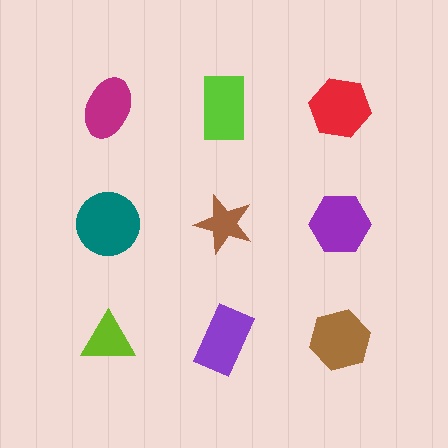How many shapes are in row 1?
3 shapes.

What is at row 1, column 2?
A lime rectangle.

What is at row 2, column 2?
A brown star.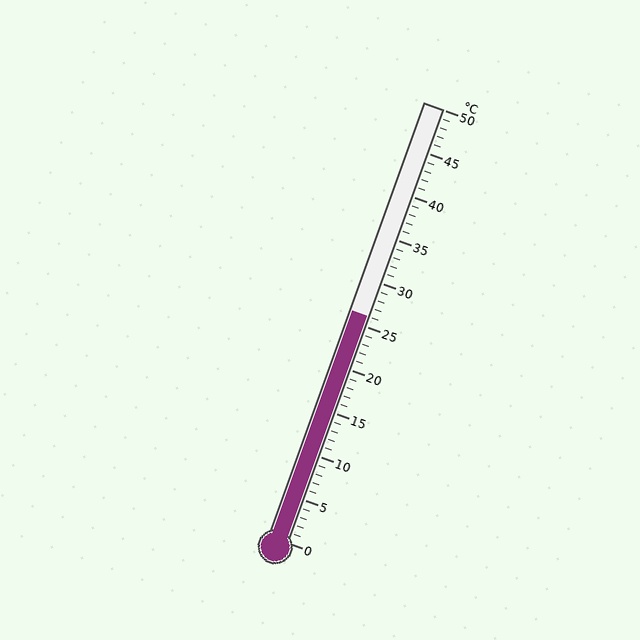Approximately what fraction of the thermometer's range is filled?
The thermometer is filled to approximately 50% of its range.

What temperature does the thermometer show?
The thermometer shows approximately 26°C.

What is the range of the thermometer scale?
The thermometer scale ranges from 0°C to 50°C.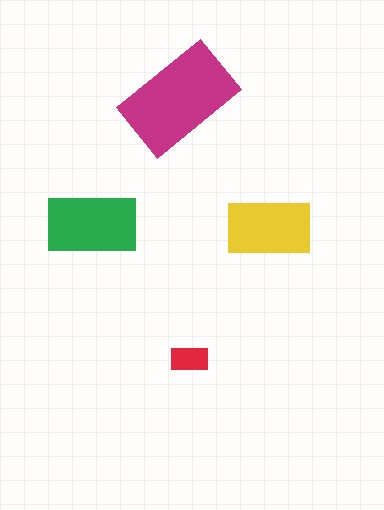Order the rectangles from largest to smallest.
the magenta one, the green one, the yellow one, the red one.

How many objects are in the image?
There are 4 objects in the image.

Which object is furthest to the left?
The green rectangle is leftmost.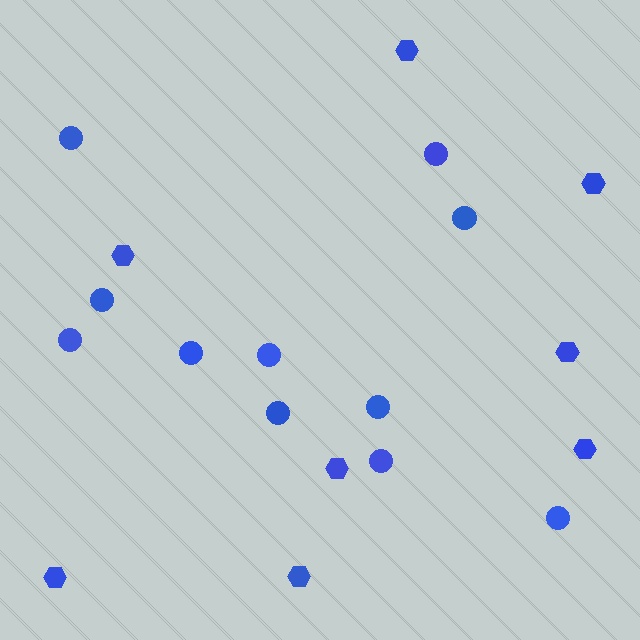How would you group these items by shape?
There are 2 groups: one group of circles (11) and one group of hexagons (8).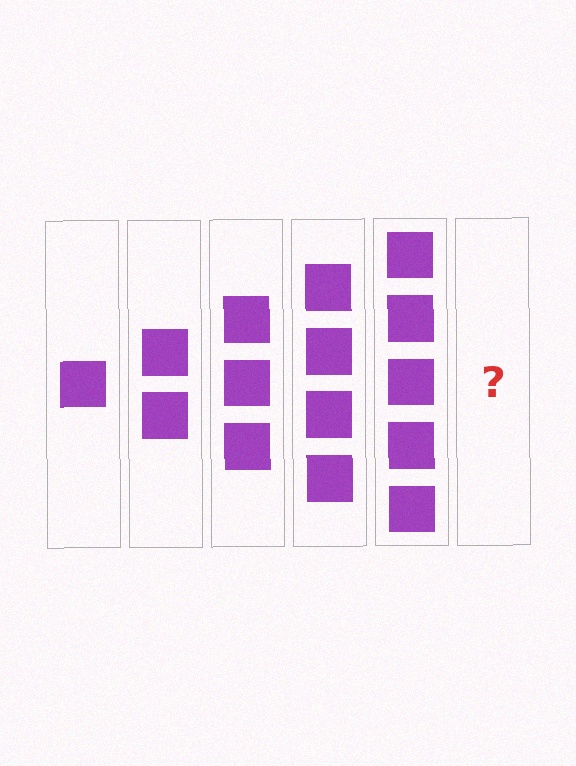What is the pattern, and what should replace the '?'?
The pattern is that each step adds one more square. The '?' should be 6 squares.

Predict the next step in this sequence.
The next step is 6 squares.